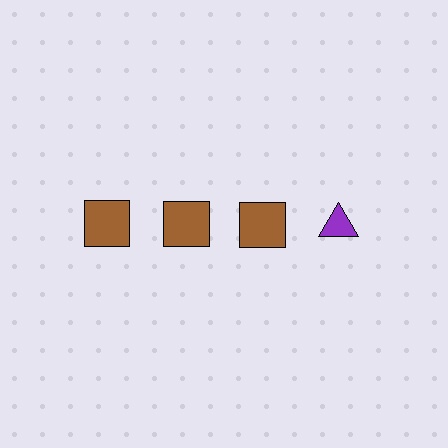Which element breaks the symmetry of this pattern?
The purple triangle in the top row, second from right column breaks the symmetry. All other shapes are brown squares.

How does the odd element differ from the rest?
It differs in both color (purple instead of brown) and shape (triangle instead of square).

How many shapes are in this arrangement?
There are 4 shapes arranged in a grid pattern.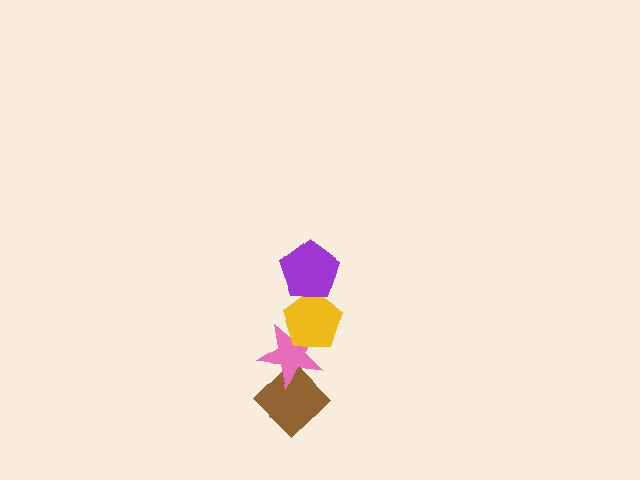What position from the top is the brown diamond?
The brown diamond is 4th from the top.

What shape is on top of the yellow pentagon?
The purple pentagon is on top of the yellow pentagon.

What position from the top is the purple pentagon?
The purple pentagon is 1st from the top.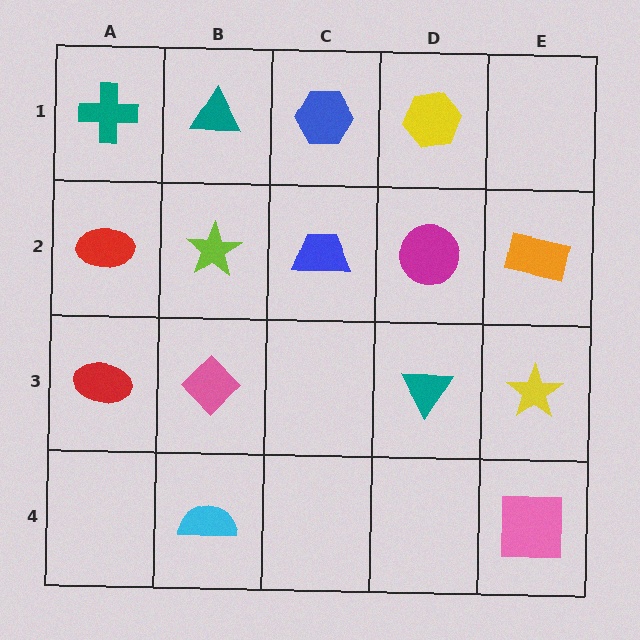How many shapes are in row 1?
4 shapes.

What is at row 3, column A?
A red ellipse.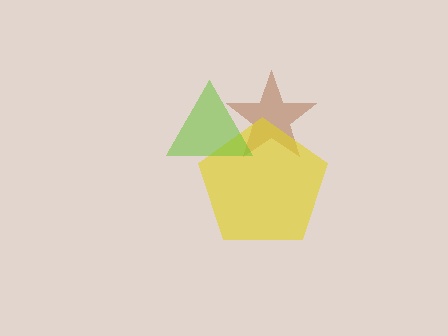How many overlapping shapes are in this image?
There are 3 overlapping shapes in the image.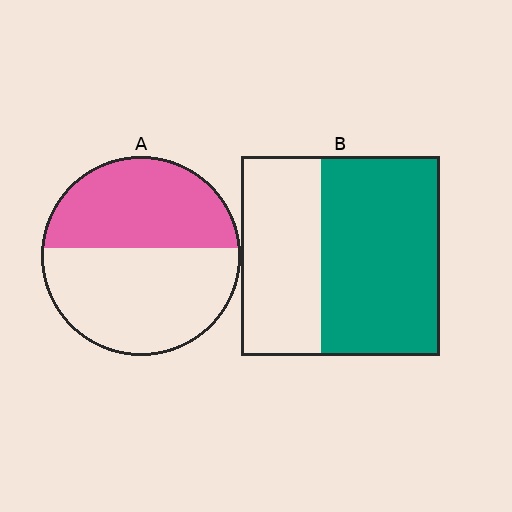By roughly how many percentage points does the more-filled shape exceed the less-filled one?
By roughly 15 percentage points (B over A).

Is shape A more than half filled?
No.